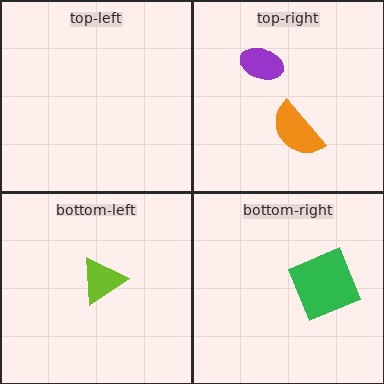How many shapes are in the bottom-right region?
1.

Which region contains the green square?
The bottom-right region.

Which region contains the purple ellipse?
The top-right region.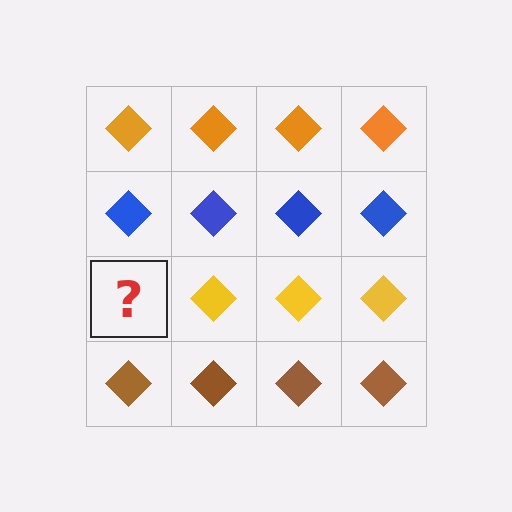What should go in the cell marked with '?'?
The missing cell should contain a yellow diamond.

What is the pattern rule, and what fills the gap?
The rule is that each row has a consistent color. The gap should be filled with a yellow diamond.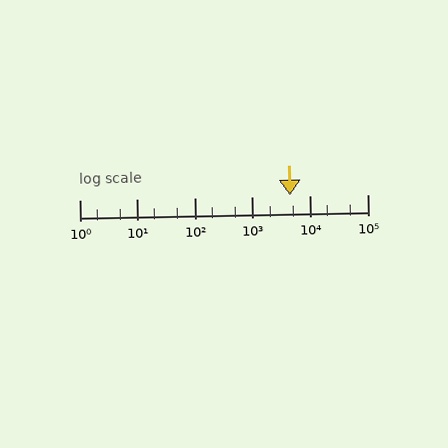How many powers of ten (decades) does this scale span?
The scale spans 5 decades, from 1 to 100000.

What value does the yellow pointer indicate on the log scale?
The pointer indicates approximately 4600.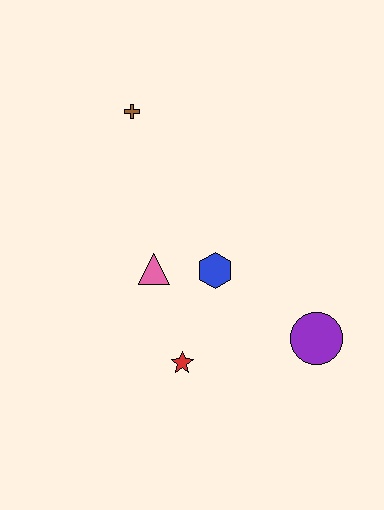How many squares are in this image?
There are no squares.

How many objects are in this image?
There are 5 objects.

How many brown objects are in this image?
There is 1 brown object.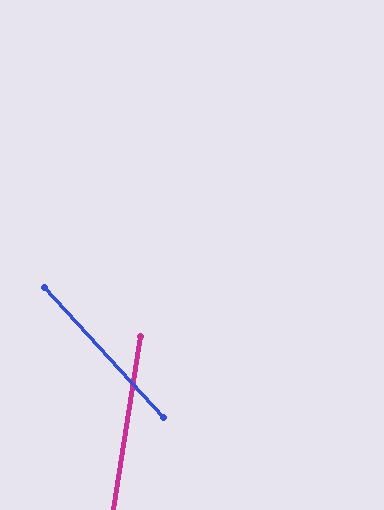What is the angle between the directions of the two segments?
Approximately 51 degrees.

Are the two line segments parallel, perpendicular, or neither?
Neither parallel nor perpendicular — they differ by about 51°.